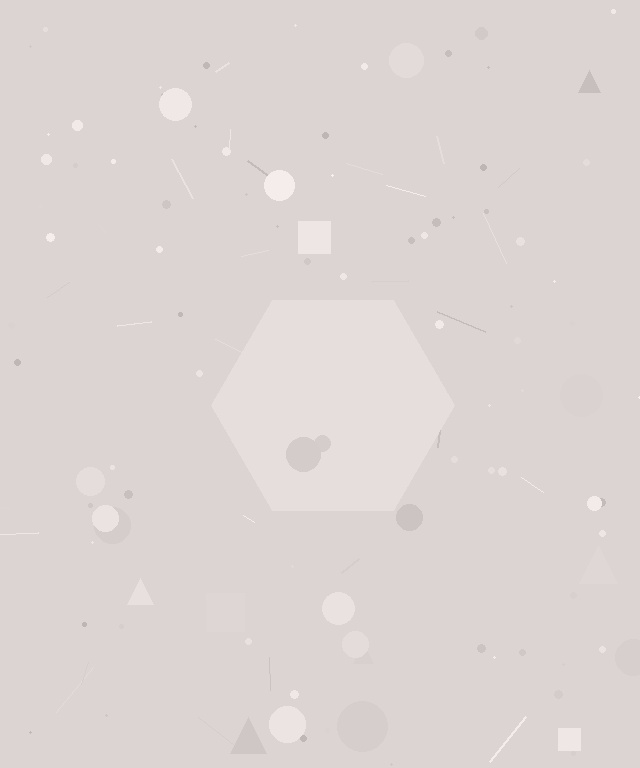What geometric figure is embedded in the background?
A hexagon is embedded in the background.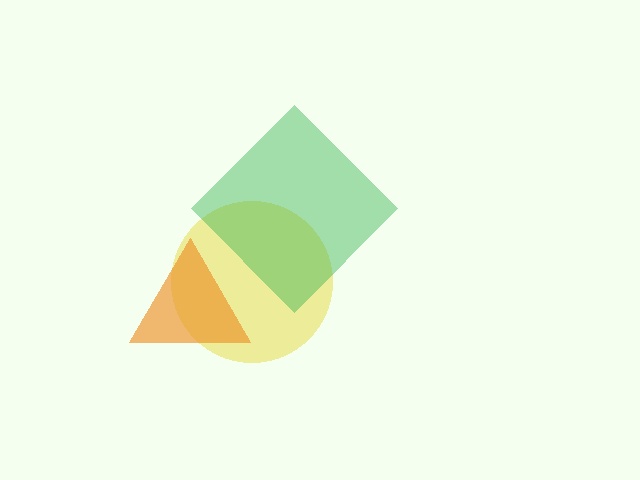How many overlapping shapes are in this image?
There are 3 overlapping shapes in the image.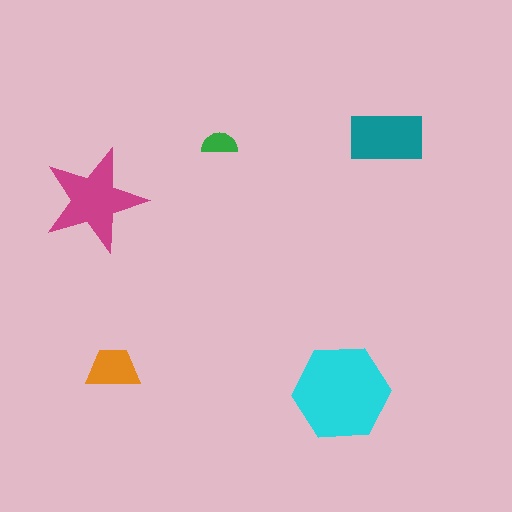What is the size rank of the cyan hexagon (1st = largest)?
1st.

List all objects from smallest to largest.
The green semicircle, the orange trapezoid, the teal rectangle, the magenta star, the cyan hexagon.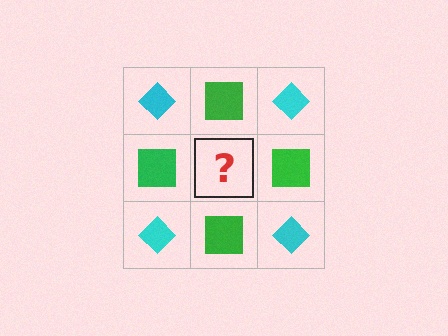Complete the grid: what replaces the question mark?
The question mark should be replaced with a cyan diamond.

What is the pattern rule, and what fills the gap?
The rule is that it alternates cyan diamond and green square in a checkerboard pattern. The gap should be filled with a cyan diamond.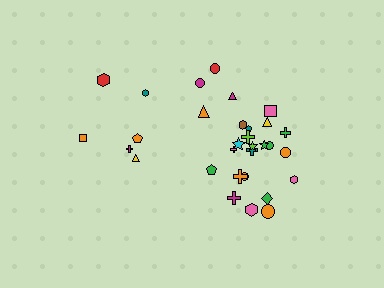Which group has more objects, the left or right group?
The right group.